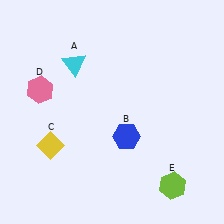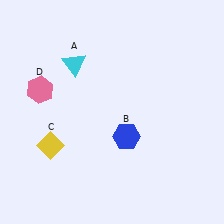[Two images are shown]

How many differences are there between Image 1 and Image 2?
There is 1 difference between the two images.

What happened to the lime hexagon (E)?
The lime hexagon (E) was removed in Image 2. It was in the bottom-right area of Image 1.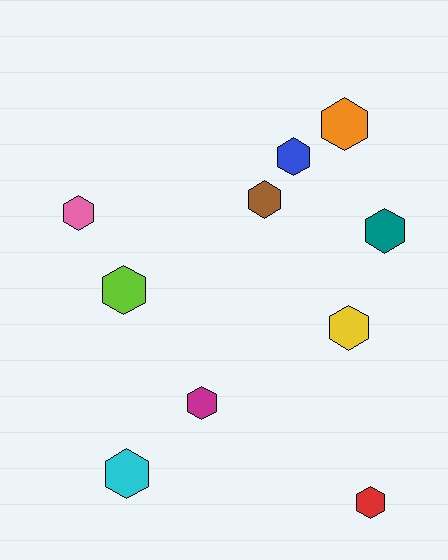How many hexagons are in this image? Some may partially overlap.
There are 10 hexagons.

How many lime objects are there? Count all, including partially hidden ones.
There is 1 lime object.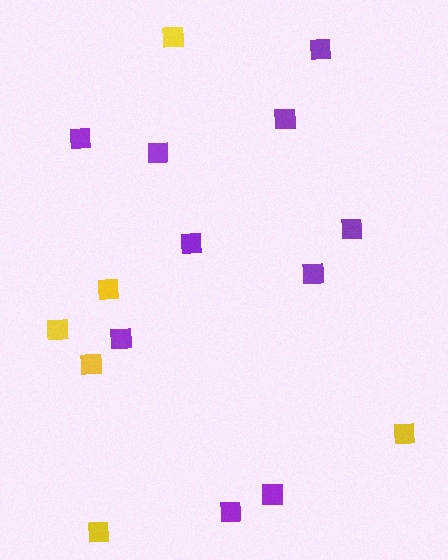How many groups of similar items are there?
There are 2 groups: one group of yellow squares (6) and one group of purple squares (10).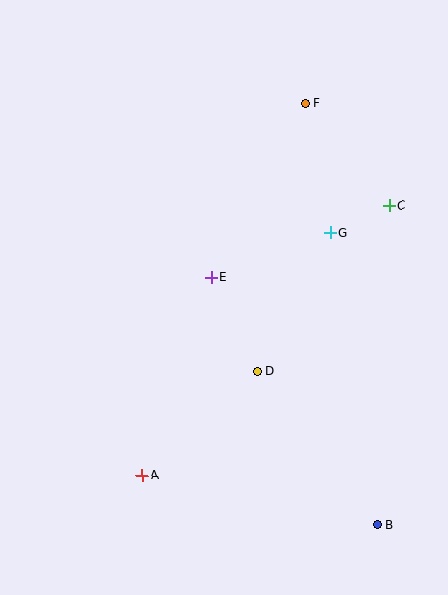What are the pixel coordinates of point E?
Point E is at (211, 277).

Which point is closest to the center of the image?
Point E at (211, 277) is closest to the center.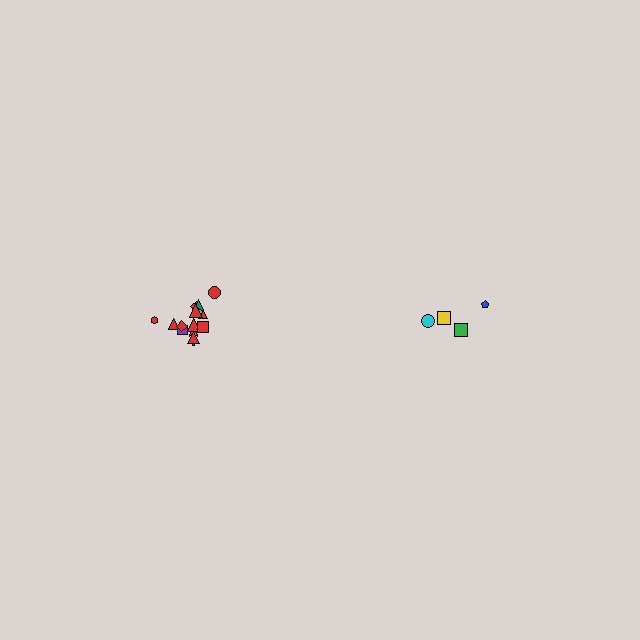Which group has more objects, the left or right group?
The left group.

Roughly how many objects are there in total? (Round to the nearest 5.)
Roughly 20 objects in total.